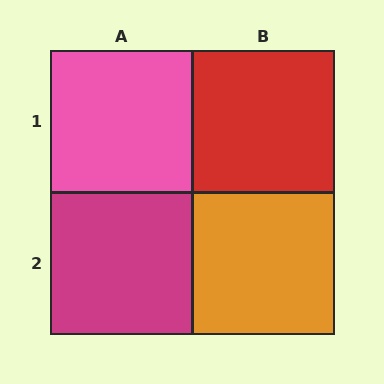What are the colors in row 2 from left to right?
Magenta, orange.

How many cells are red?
1 cell is red.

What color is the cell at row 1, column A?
Pink.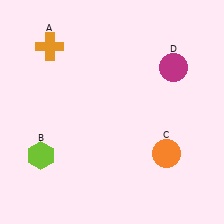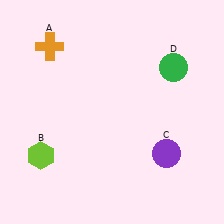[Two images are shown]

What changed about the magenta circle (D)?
In Image 1, D is magenta. In Image 2, it changed to green.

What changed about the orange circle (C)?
In Image 1, C is orange. In Image 2, it changed to purple.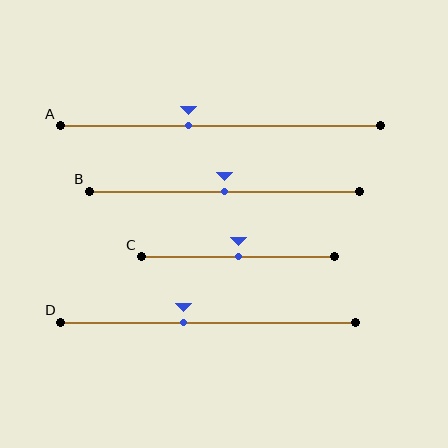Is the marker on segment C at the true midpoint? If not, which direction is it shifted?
Yes, the marker on segment C is at the true midpoint.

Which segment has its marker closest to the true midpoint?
Segment B has its marker closest to the true midpoint.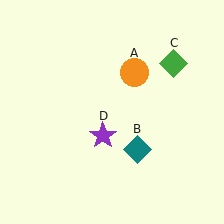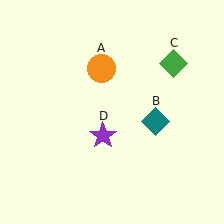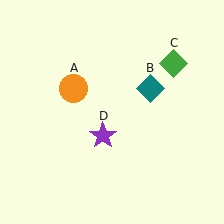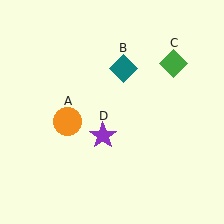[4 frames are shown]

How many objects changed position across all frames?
2 objects changed position: orange circle (object A), teal diamond (object B).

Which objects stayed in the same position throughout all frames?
Green diamond (object C) and purple star (object D) remained stationary.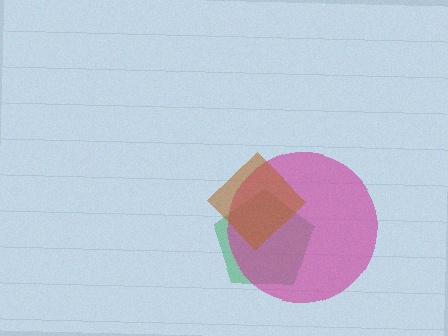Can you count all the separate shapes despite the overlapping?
Yes, there are 3 separate shapes.